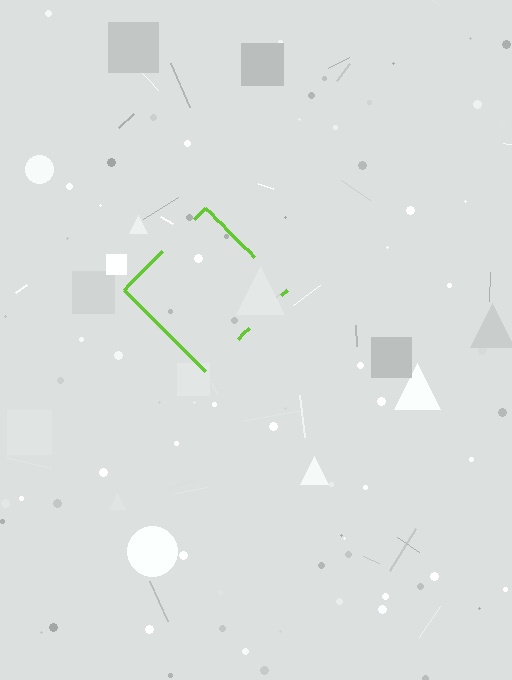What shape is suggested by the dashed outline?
The dashed outline suggests a diamond.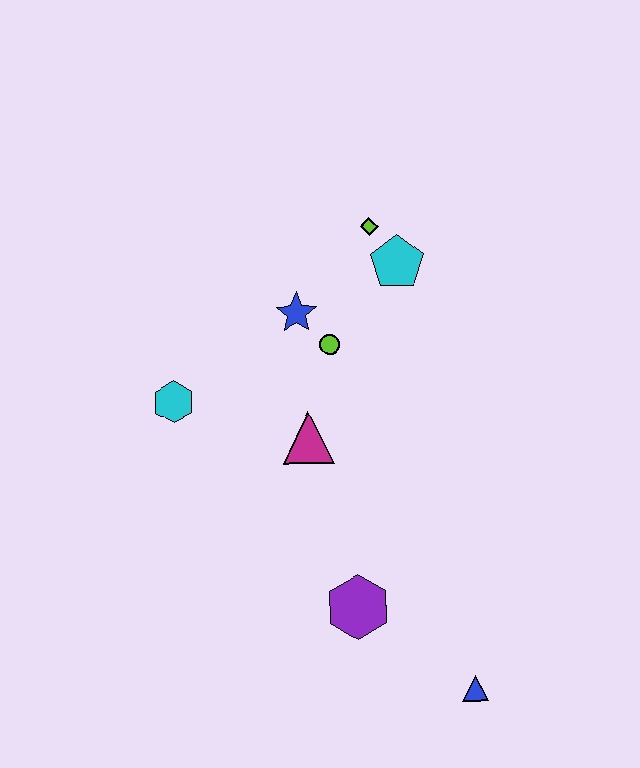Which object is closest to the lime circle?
The blue star is closest to the lime circle.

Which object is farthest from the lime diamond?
The blue triangle is farthest from the lime diamond.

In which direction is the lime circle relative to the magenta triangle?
The lime circle is above the magenta triangle.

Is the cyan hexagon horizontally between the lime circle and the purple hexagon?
No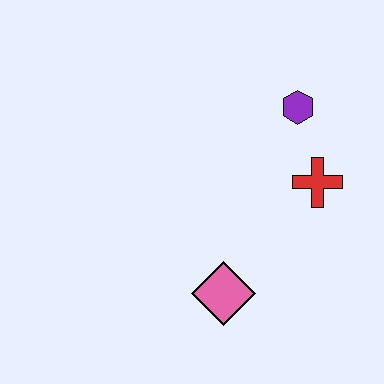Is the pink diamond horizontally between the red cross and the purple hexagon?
No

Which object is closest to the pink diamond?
The red cross is closest to the pink diamond.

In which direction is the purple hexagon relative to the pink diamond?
The purple hexagon is above the pink diamond.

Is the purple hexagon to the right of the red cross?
No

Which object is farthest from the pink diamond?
The purple hexagon is farthest from the pink diamond.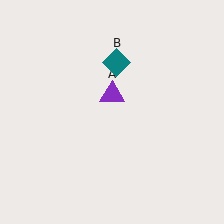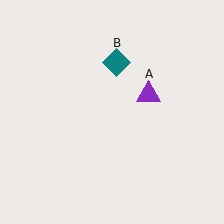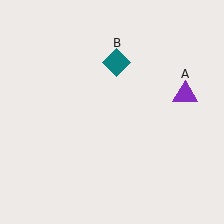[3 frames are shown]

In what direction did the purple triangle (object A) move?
The purple triangle (object A) moved right.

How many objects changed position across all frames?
1 object changed position: purple triangle (object A).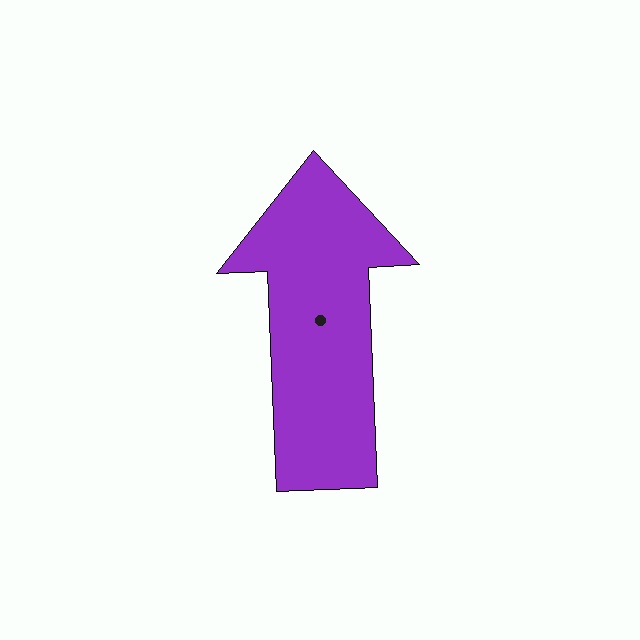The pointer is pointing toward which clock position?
Roughly 12 o'clock.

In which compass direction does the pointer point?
North.